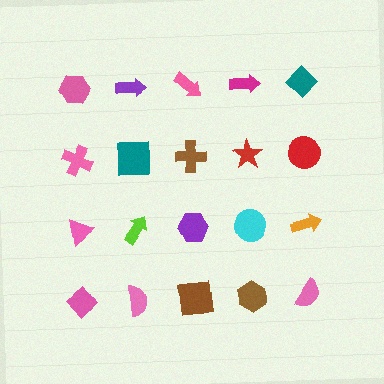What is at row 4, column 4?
A brown hexagon.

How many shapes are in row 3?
5 shapes.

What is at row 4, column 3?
A brown square.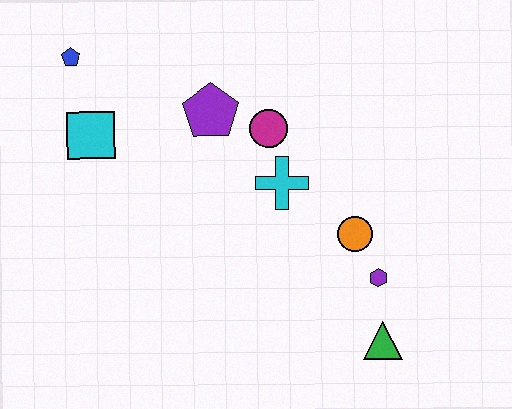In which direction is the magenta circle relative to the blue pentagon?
The magenta circle is to the right of the blue pentagon.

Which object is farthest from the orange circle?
The blue pentagon is farthest from the orange circle.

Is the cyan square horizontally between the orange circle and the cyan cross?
No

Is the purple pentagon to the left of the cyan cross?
Yes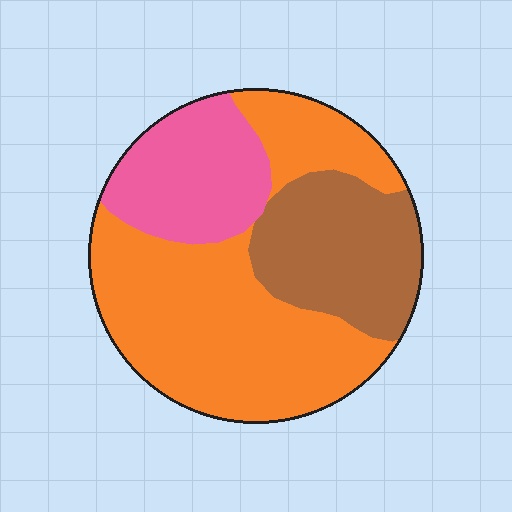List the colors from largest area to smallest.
From largest to smallest: orange, brown, pink.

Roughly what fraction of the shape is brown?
Brown takes up about one quarter (1/4) of the shape.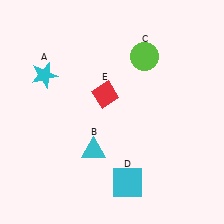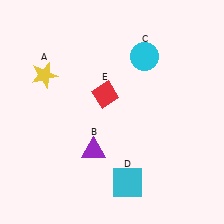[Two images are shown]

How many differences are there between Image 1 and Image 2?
There are 3 differences between the two images.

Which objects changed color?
A changed from cyan to yellow. B changed from cyan to purple. C changed from lime to cyan.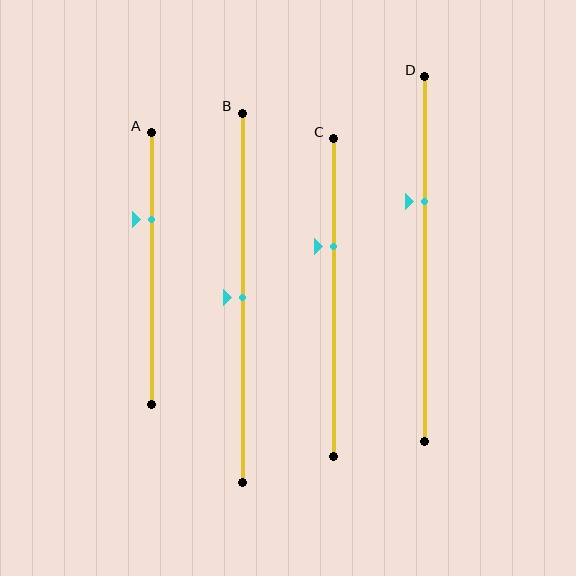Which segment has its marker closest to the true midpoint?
Segment B has its marker closest to the true midpoint.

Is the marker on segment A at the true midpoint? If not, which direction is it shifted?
No, the marker on segment A is shifted upward by about 18% of the segment length.